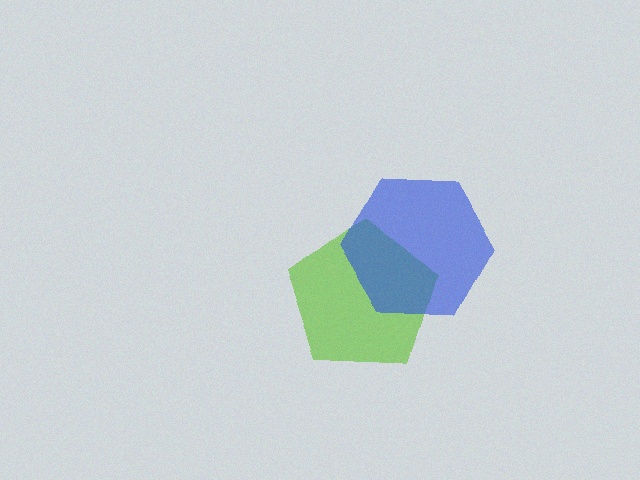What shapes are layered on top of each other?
The layered shapes are: a lime pentagon, a blue hexagon.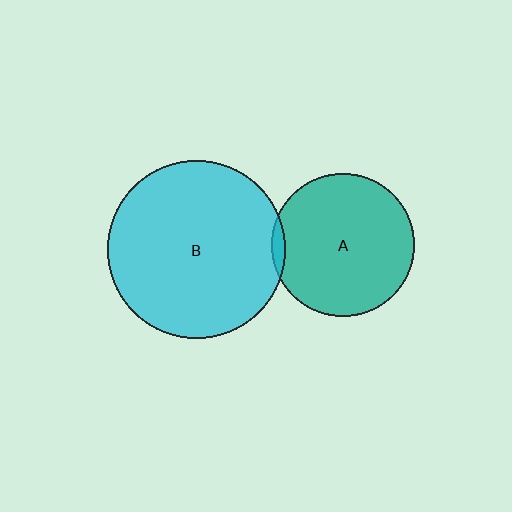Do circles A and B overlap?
Yes.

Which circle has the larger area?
Circle B (cyan).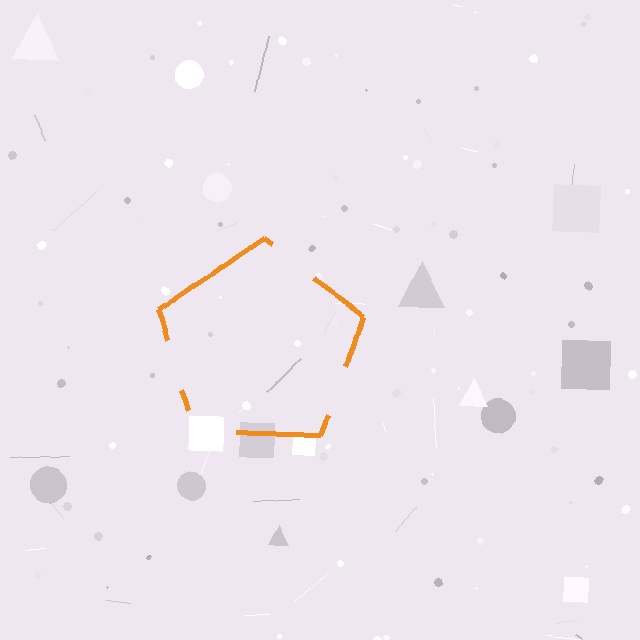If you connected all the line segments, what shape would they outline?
They would outline a pentagon.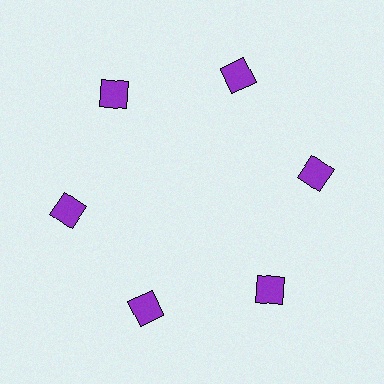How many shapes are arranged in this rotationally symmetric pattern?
There are 6 shapes, arranged in 6 groups of 1.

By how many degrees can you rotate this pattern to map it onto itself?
The pattern maps onto itself every 60 degrees of rotation.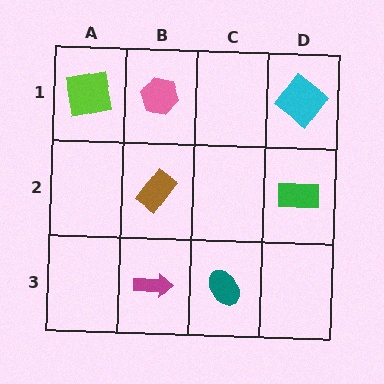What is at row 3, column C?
A teal ellipse.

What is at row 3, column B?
A magenta arrow.